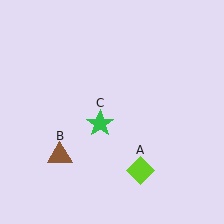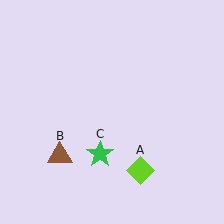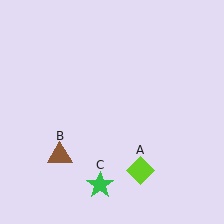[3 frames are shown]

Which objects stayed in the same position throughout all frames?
Lime diamond (object A) and brown triangle (object B) remained stationary.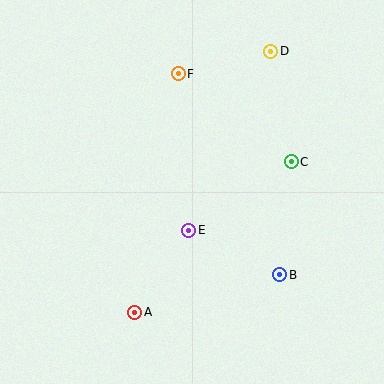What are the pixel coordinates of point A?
Point A is at (135, 312).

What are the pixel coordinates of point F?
Point F is at (178, 74).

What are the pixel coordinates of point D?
Point D is at (271, 51).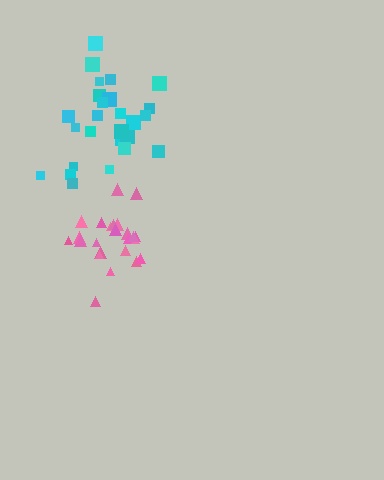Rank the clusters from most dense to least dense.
pink, cyan.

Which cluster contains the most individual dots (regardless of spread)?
Cyan (26).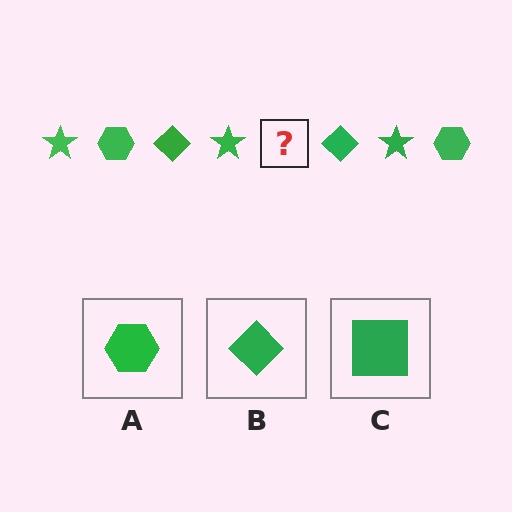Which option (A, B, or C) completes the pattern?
A.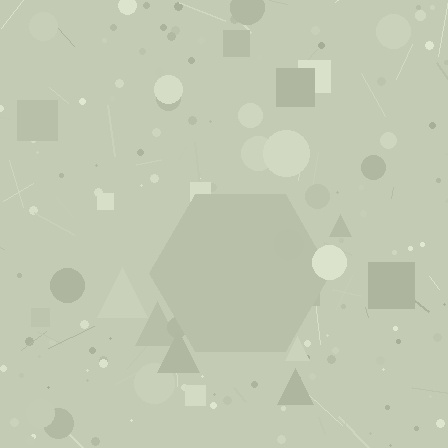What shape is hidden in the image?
A hexagon is hidden in the image.